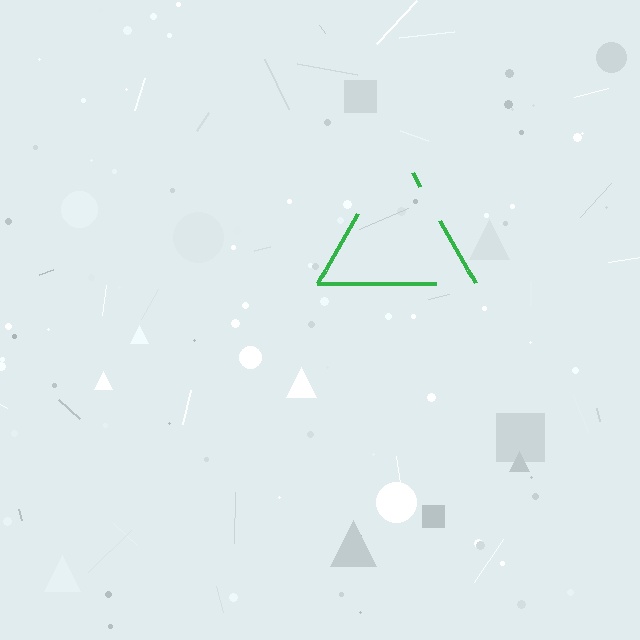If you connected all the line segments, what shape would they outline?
They would outline a triangle.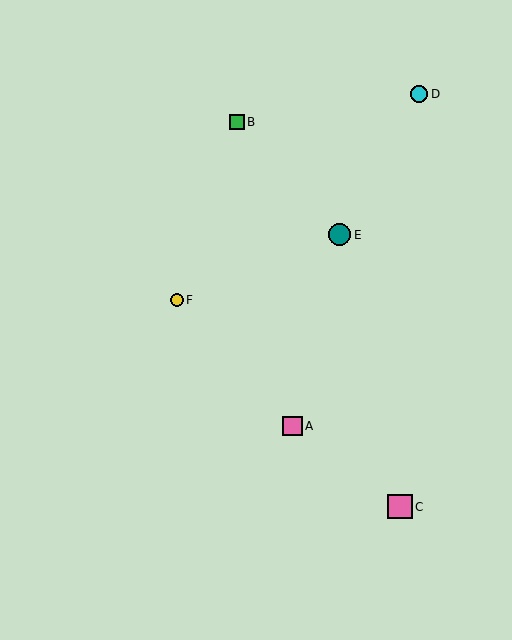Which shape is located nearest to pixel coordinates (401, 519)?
The pink square (labeled C) at (400, 507) is nearest to that location.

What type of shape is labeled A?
Shape A is a pink square.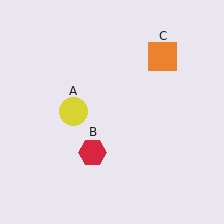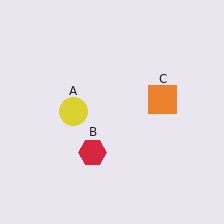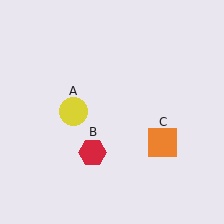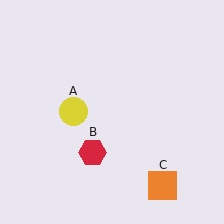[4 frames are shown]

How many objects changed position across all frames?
1 object changed position: orange square (object C).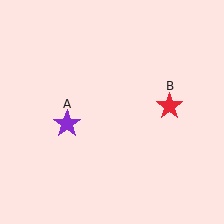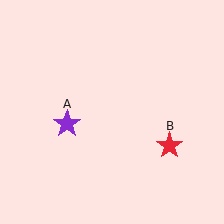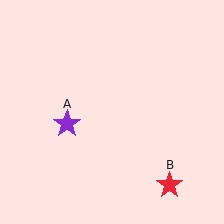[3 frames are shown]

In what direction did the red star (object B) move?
The red star (object B) moved down.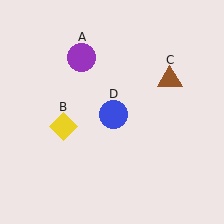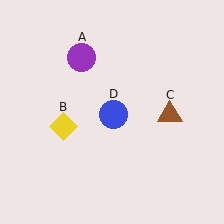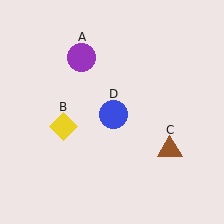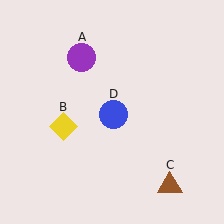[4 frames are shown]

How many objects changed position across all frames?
1 object changed position: brown triangle (object C).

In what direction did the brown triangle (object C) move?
The brown triangle (object C) moved down.